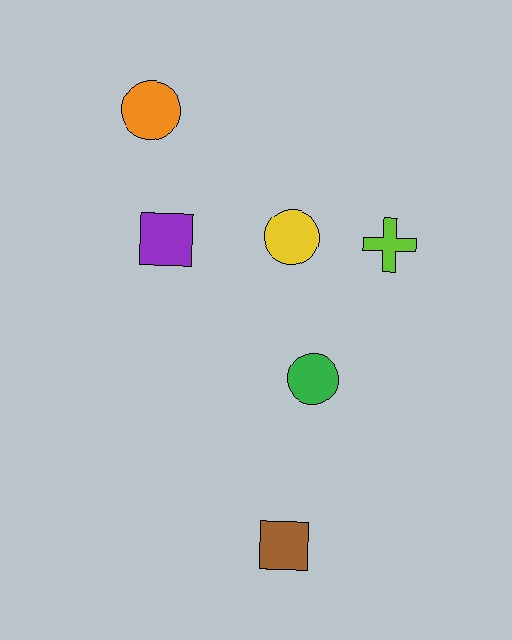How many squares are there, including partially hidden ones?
There are 2 squares.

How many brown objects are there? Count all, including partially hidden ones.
There is 1 brown object.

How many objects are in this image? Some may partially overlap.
There are 6 objects.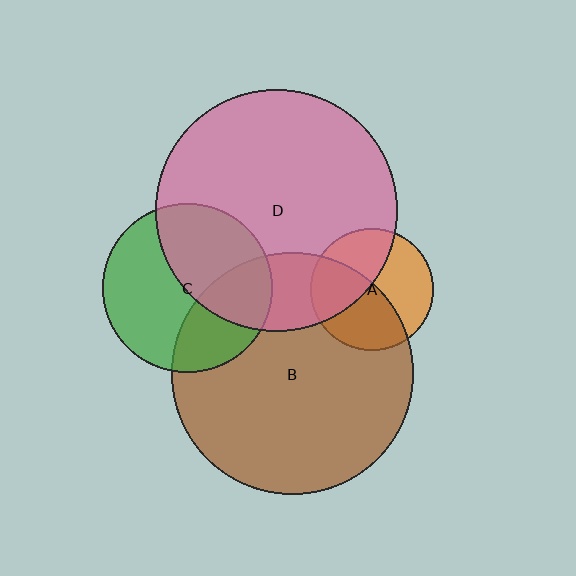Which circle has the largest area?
Circle D (pink).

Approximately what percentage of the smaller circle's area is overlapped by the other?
Approximately 45%.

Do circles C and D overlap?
Yes.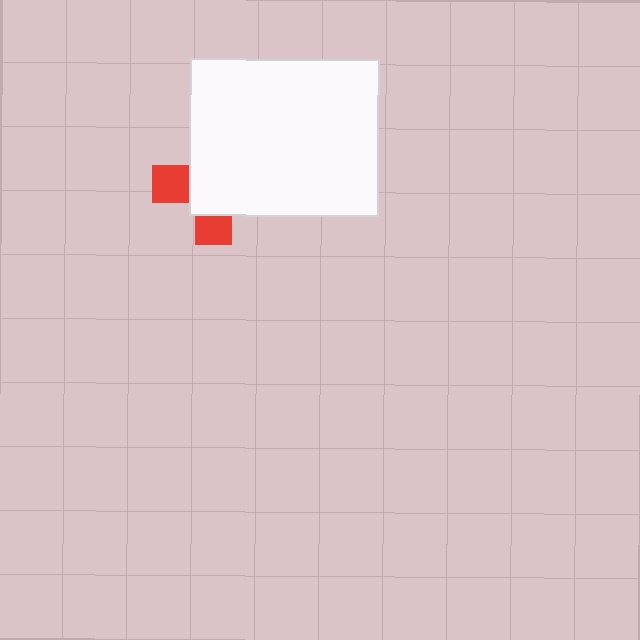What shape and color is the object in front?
The object in front is a white rectangle.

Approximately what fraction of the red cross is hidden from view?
Roughly 69% of the red cross is hidden behind the white rectangle.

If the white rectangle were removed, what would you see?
You would see the complete red cross.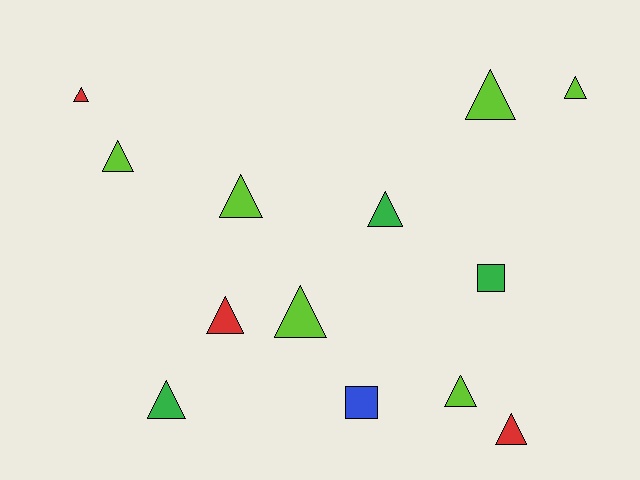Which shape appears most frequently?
Triangle, with 11 objects.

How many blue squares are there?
There is 1 blue square.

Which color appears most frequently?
Lime, with 6 objects.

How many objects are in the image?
There are 13 objects.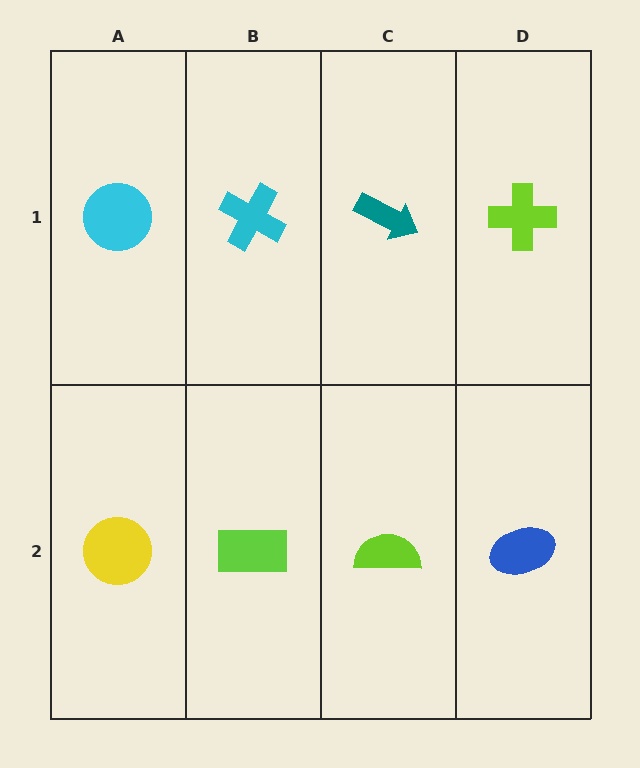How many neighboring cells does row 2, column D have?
2.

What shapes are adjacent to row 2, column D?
A lime cross (row 1, column D), a lime semicircle (row 2, column C).